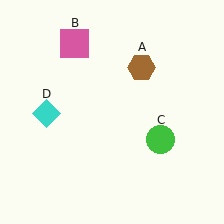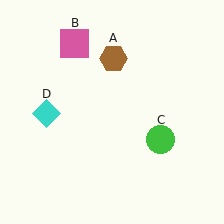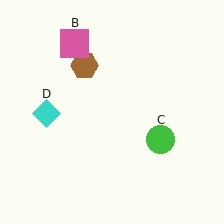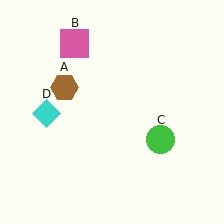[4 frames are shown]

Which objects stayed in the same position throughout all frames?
Pink square (object B) and green circle (object C) and cyan diamond (object D) remained stationary.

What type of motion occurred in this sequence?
The brown hexagon (object A) rotated counterclockwise around the center of the scene.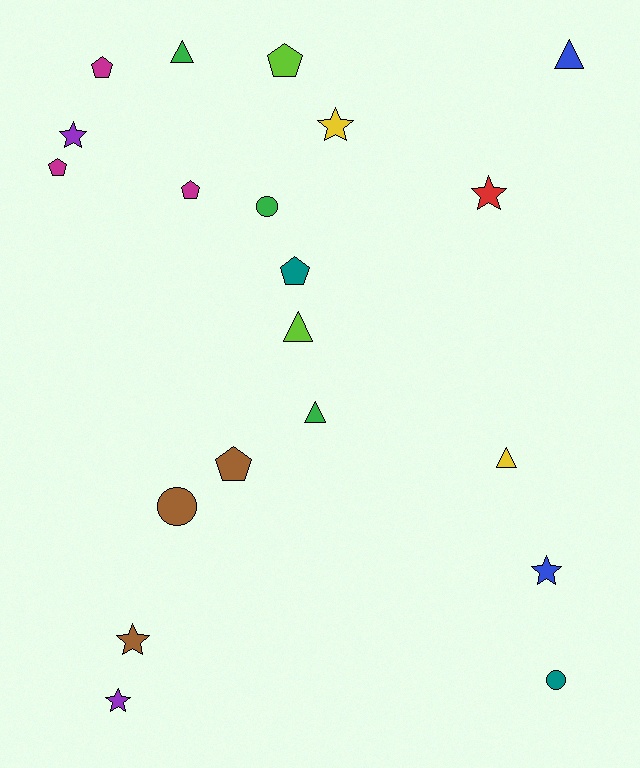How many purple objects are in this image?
There are 2 purple objects.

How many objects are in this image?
There are 20 objects.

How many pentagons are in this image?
There are 6 pentagons.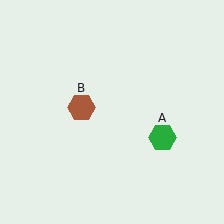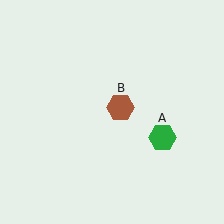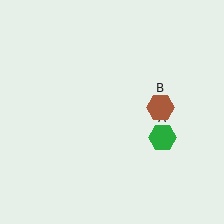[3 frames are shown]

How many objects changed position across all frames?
1 object changed position: brown hexagon (object B).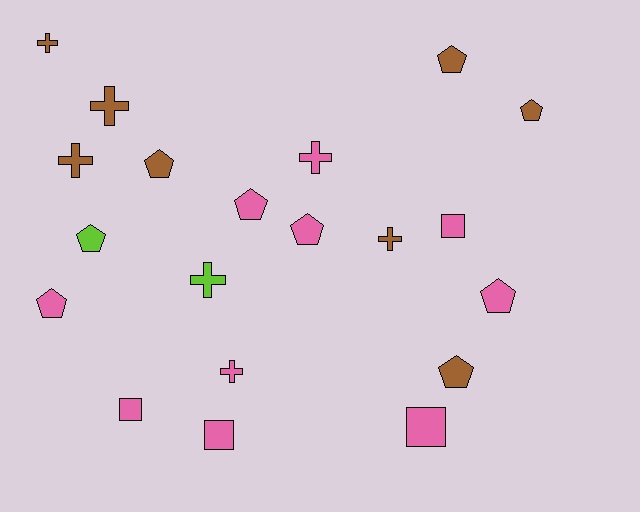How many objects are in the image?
There are 20 objects.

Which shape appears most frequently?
Pentagon, with 9 objects.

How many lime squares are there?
There are no lime squares.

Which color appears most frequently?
Pink, with 10 objects.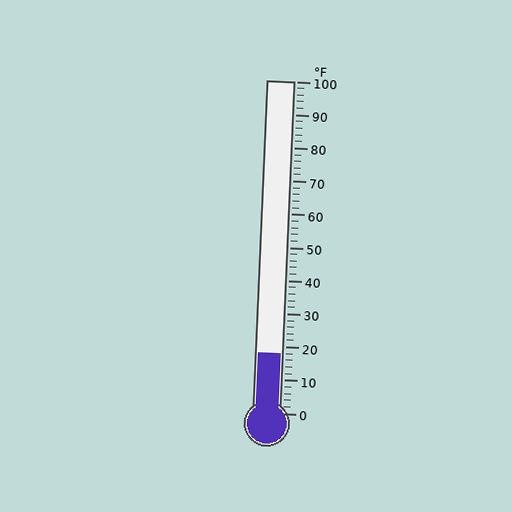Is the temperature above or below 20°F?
The temperature is below 20°F.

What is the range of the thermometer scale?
The thermometer scale ranges from 0°F to 100°F.